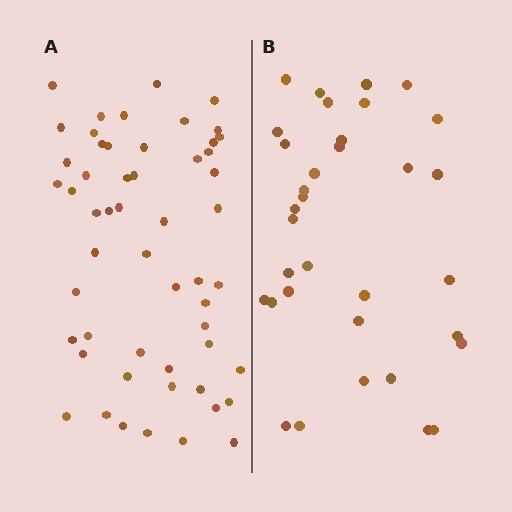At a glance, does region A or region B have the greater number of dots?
Region A (the left region) has more dots.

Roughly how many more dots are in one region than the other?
Region A has approximately 20 more dots than region B.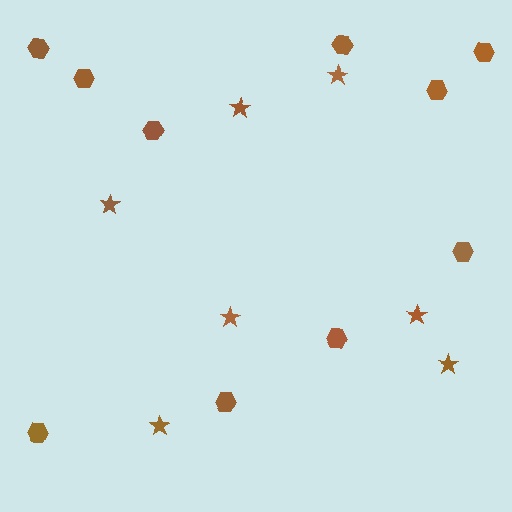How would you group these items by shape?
There are 2 groups: one group of stars (7) and one group of hexagons (10).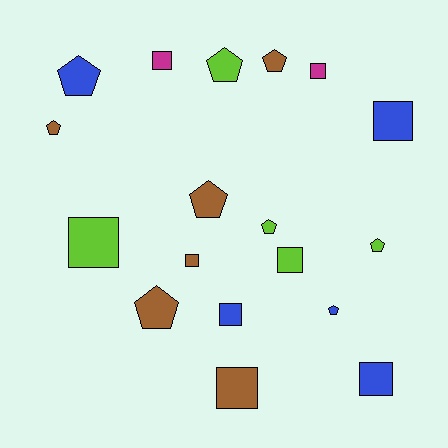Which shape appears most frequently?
Pentagon, with 9 objects.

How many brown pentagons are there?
There are 4 brown pentagons.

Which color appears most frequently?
Brown, with 6 objects.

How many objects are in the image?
There are 18 objects.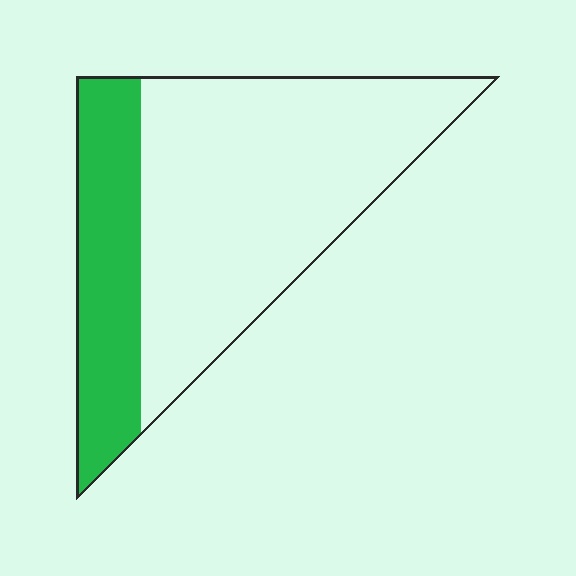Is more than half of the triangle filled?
No.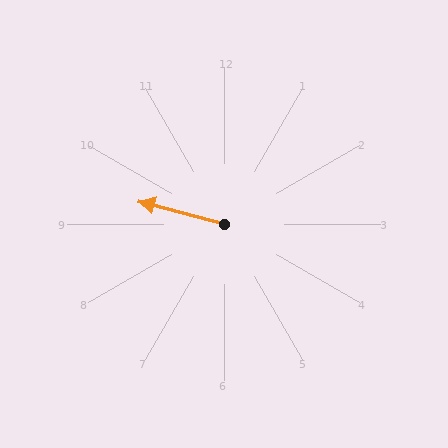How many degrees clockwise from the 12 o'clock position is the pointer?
Approximately 285 degrees.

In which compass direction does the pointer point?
West.